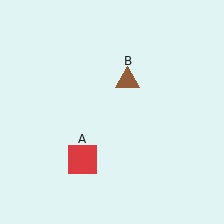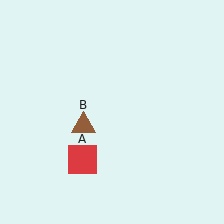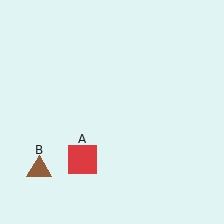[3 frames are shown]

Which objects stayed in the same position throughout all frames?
Red square (object A) remained stationary.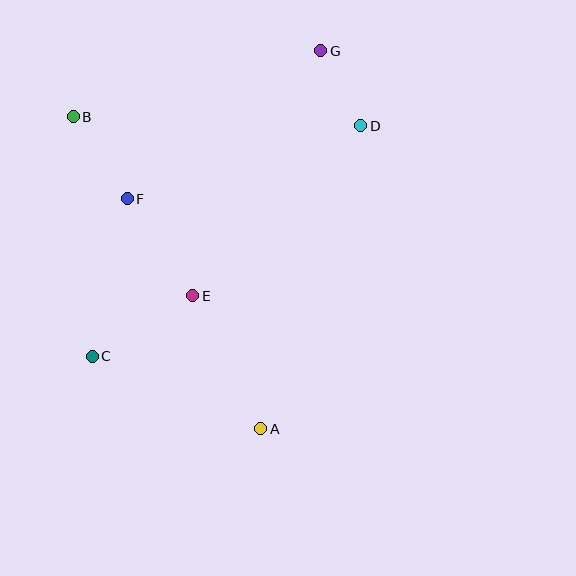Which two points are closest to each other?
Points D and G are closest to each other.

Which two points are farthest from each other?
Points A and G are farthest from each other.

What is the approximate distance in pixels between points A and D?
The distance between A and D is approximately 319 pixels.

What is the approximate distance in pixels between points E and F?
The distance between E and F is approximately 117 pixels.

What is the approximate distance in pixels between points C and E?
The distance between C and E is approximately 117 pixels.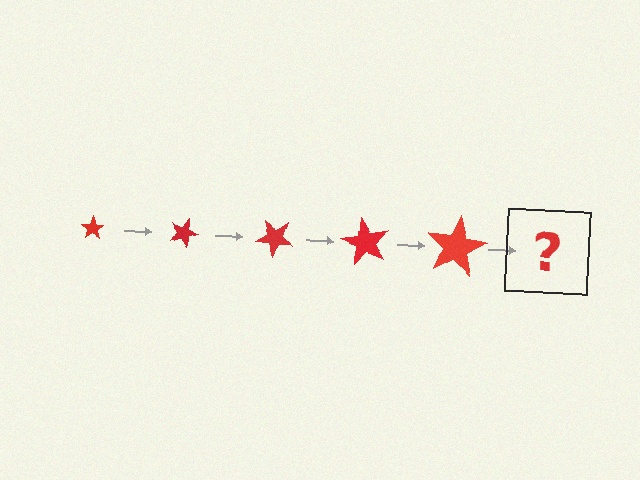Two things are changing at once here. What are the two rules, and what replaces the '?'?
The two rules are that the star grows larger each step and it rotates 20 degrees each step. The '?' should be a star, larger than the previous one and rotated 100 degrees from the start.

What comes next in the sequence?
The next element should be a star, larger than the previous one and rotated 100 degrees from the start.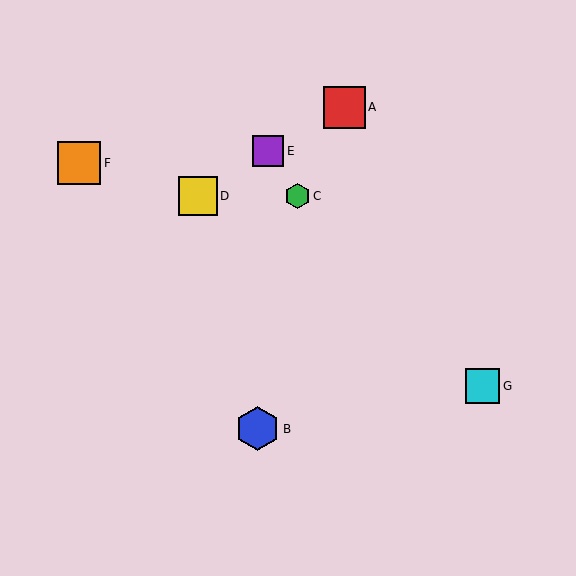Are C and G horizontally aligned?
No, C is at y≈196 and G is at y≈386.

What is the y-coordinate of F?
Object F is at y≈163.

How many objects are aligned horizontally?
2 objects (C, D) are aligned horizontally.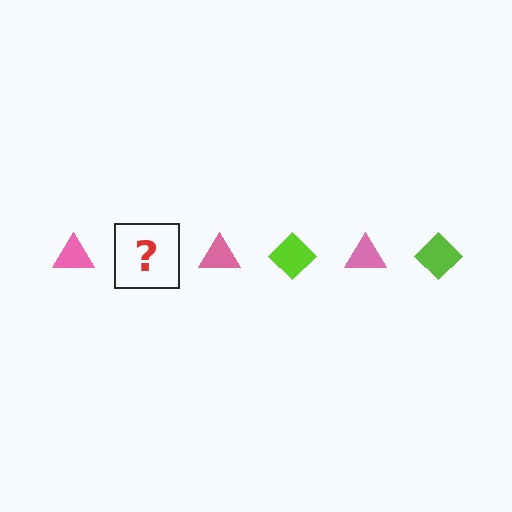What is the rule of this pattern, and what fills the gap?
The rule is that the pattern alternates between pink triangle and lime diamond. The gap should be filled with a lime diamond.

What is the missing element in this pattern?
The missing element is a lime diamond.